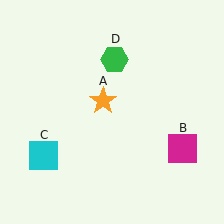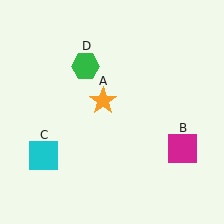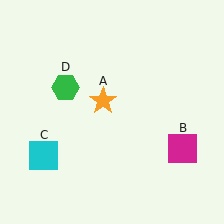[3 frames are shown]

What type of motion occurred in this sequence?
The green hexagon (object D) rotated counterclockwise around the center of the scene.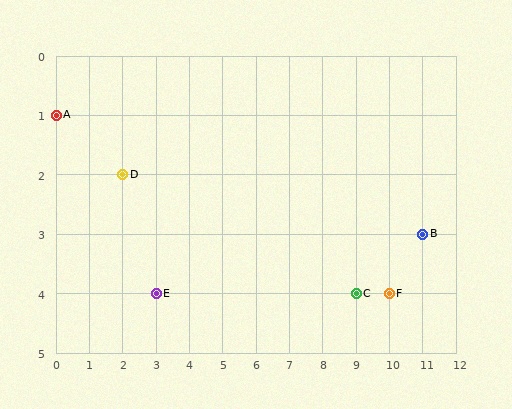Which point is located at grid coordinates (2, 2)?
Point D is at (2, 2).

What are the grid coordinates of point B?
Point B is at grid coordinates (11, 3).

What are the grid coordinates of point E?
Point E is at grid coordinates (3, 4).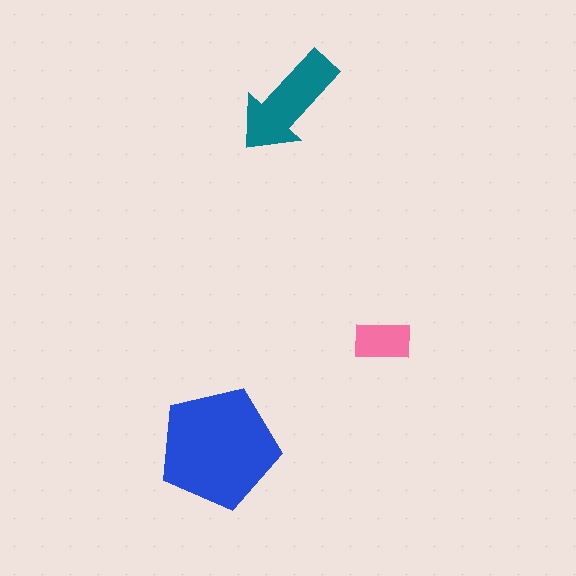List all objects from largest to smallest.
The blue pentagon, the teal arrow, the pink rectangle.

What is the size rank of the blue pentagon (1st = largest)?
1st.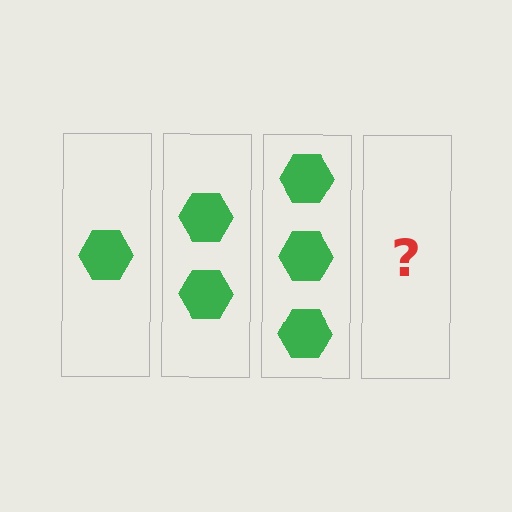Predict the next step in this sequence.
The next step is 4 hexagons.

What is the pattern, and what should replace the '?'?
The pattern is that each step adds one more hexagon. The '?' should be 4 hexagons.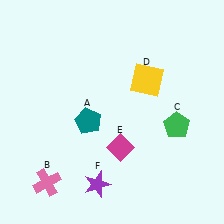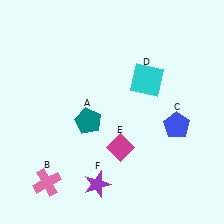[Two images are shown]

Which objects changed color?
C changed from green to blue. D changed from yellow to cyan.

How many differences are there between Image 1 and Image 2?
There are 2 differences between the two images.